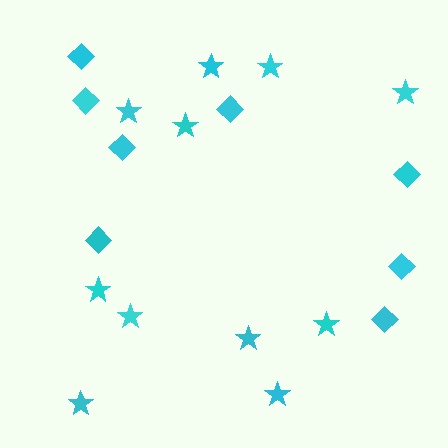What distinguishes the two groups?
There are 2 groups: one group of diamonds (8) and one group of stars (11).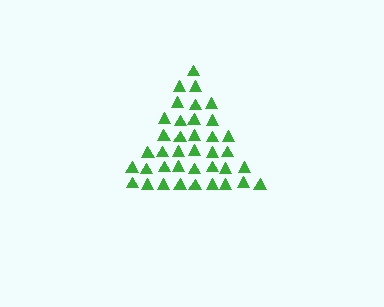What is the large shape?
The large shape is a triangle.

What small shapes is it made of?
It is made of small triangles.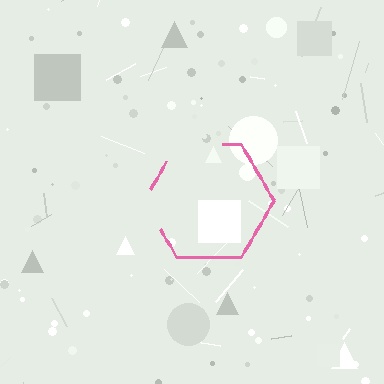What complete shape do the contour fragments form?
The contour fragments form a hexagon.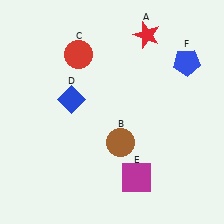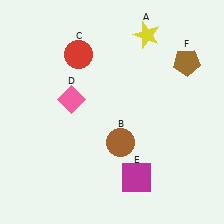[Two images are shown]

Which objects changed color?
A changed from red to yellow. D changed from blue to pink. F changed from blue to brown.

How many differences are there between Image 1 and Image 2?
There are 3 differences between the two images.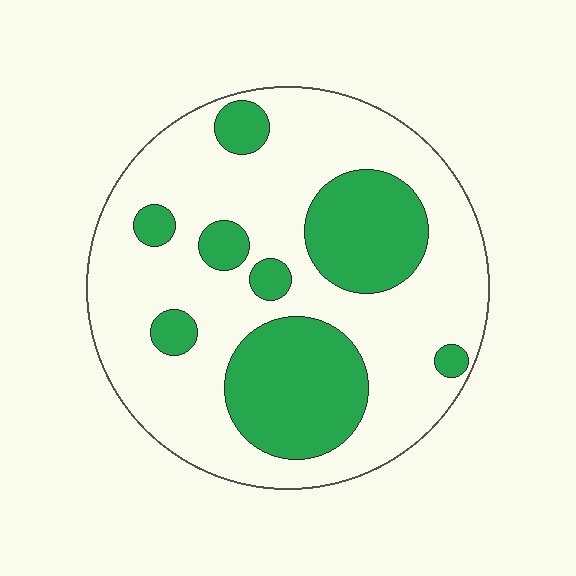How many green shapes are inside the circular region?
8.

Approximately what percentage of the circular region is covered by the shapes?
Approximately 30%.